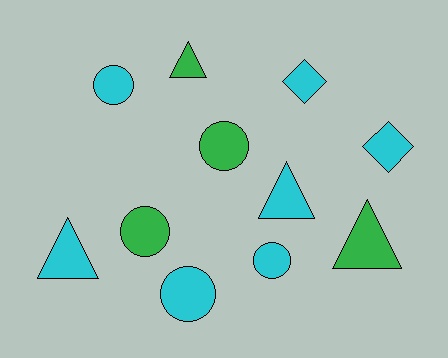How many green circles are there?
There are 2 green circles.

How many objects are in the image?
There are 11 objects.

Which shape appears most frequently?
Circle, with 5 objects.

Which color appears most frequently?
Cyan, with 7 objects.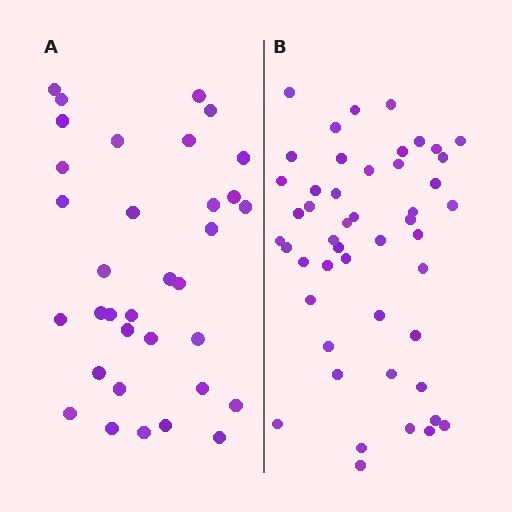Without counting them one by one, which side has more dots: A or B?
Region B (the right region) has more dots.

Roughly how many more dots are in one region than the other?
Region B has approximately 15 more dots than region A.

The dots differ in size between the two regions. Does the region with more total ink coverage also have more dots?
No. Region A has more total ink coverage because its dots are larger, but region B actually contains more individual dots. Total area can be misleading — the number of items is what matters here.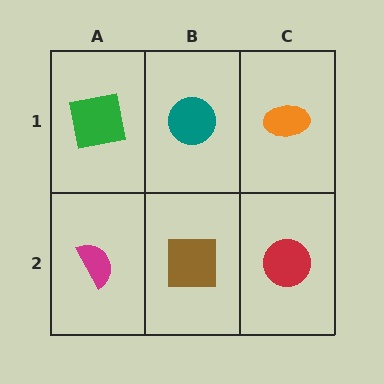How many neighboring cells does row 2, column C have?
2.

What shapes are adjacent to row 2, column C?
An orange ellipse (row 1, column C), a brown square (row 2, column B).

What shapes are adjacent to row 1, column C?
A red circle (row 2, column C), a teal circle (row 1, column B).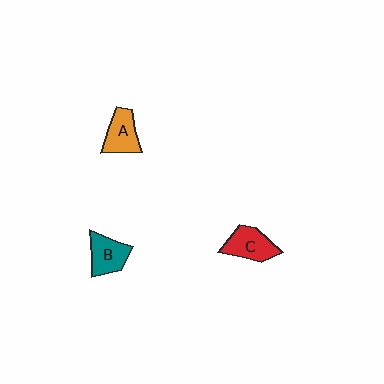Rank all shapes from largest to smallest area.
From largest to smallest: C (red), B (teal), A (orange).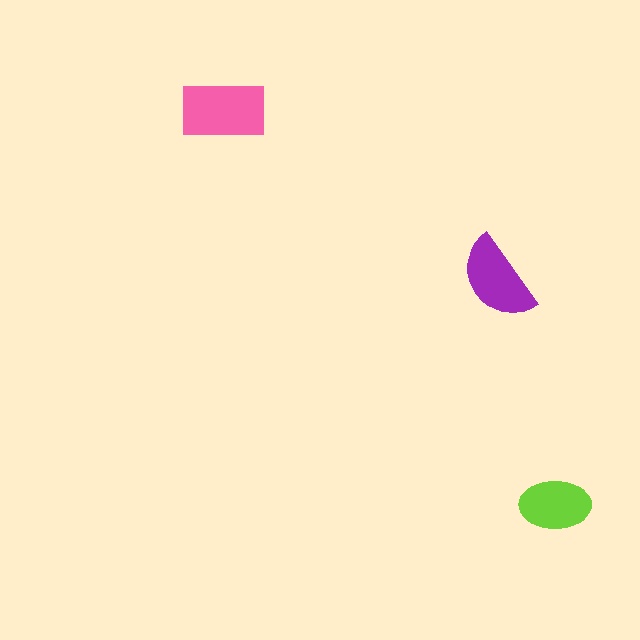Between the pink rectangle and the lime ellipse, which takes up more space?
The pink rectangle.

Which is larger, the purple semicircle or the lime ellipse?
The purple semicircle.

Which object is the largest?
The pink rectangle.